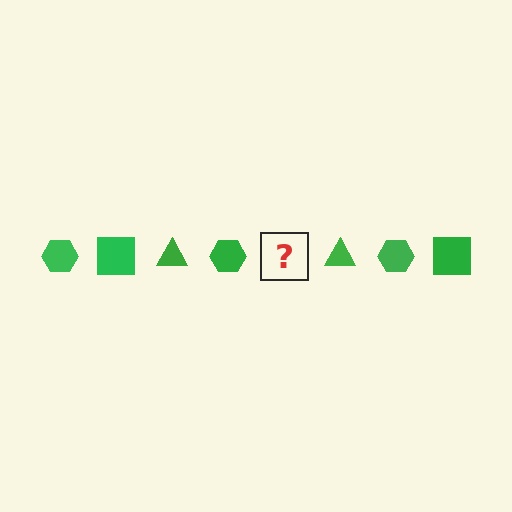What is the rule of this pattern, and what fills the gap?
The rule is that the pattern cycles through hexagon, square, triangle shapes in green. The gap should be filled with a green square.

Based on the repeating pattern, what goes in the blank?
The blank should be a green square.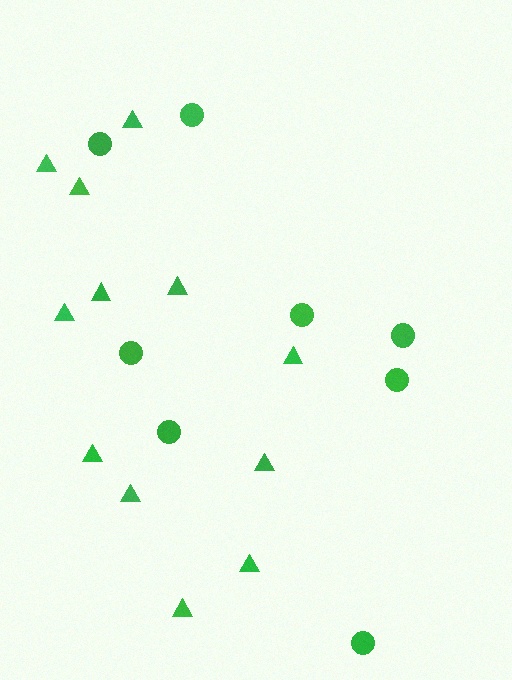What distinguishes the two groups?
There are 2 groups: one group of triangles (12) and one group of circles (8).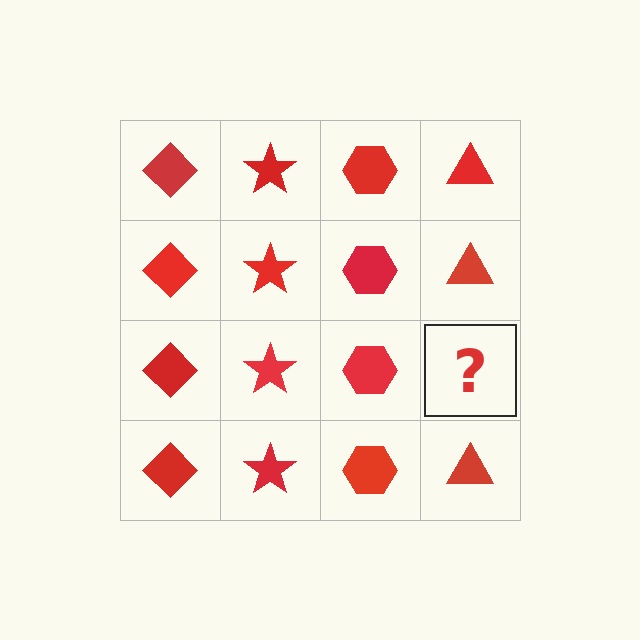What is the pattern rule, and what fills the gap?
The rule is that each column has a consistent shape. The gap should be filled with a red triangle.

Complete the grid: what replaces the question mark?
The question mark should be replaced with a red triangle.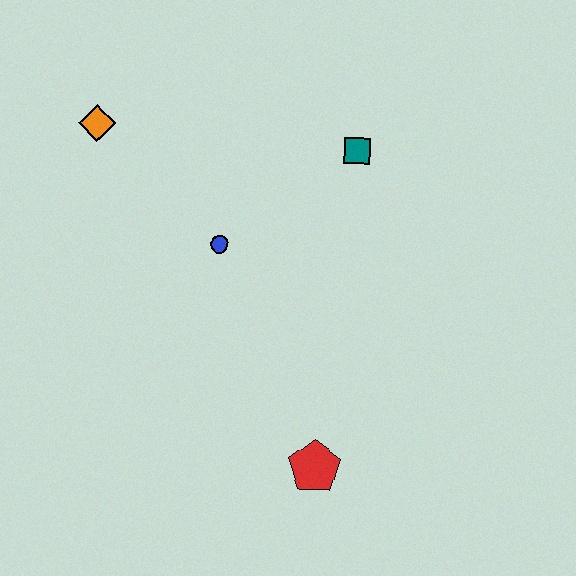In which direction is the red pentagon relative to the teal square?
The red pentagon is below the teal square.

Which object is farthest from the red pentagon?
The orange diamond is farthest from the red pentagon.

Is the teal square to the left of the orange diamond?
No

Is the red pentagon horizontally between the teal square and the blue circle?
Yes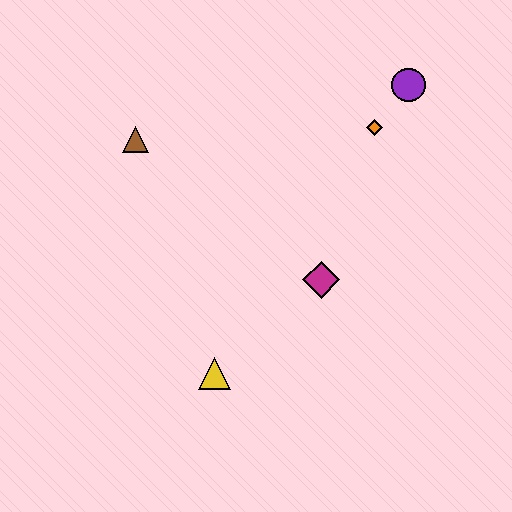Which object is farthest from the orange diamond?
The yellow triangle is farthest from the orange diamond.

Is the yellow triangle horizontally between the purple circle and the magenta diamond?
No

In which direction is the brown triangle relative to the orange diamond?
The brown triangle is to the left of the orange diamond.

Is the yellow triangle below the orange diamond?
Yes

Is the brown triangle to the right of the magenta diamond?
No